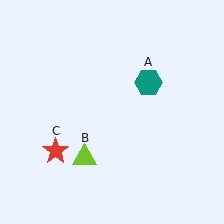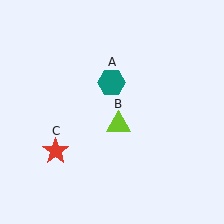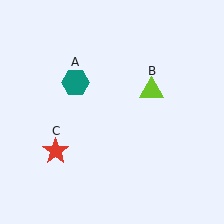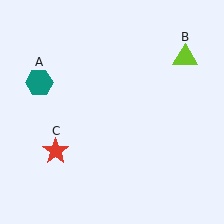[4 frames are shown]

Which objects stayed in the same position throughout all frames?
Red star (object C) remained stationary.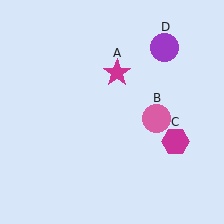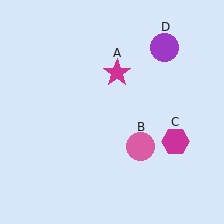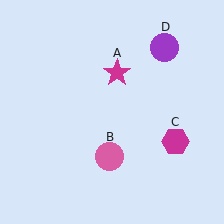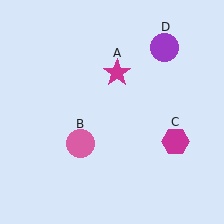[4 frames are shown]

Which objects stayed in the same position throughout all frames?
Magenta star (object A) and magenta hexagon (object C) and purple circle (object D) remained stationary.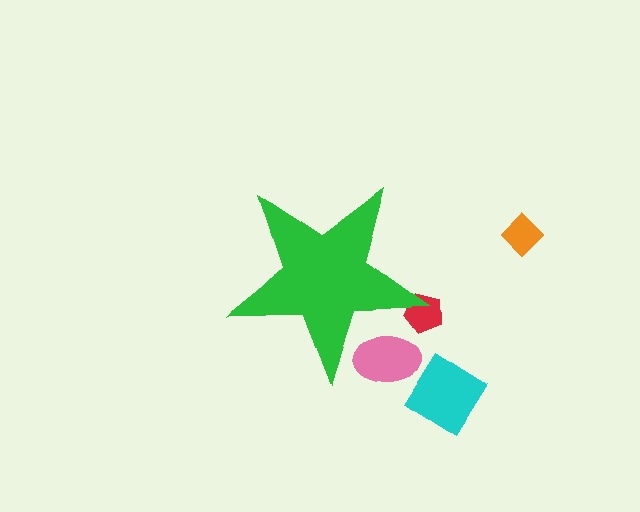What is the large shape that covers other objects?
A green star.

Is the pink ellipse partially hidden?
Yes, the pink ellipse is partially hidden behind the green star.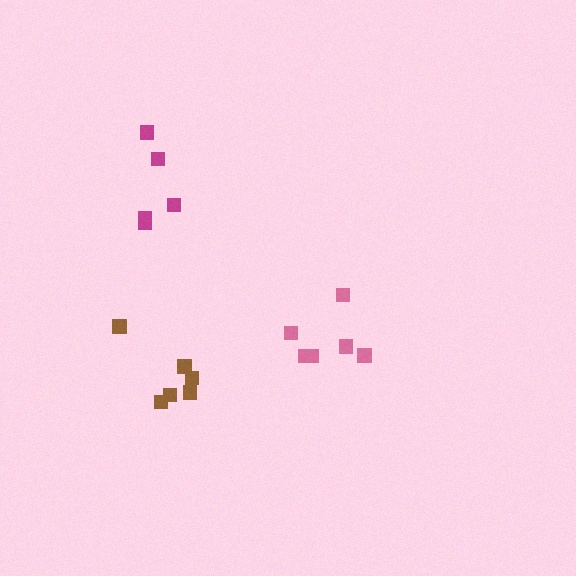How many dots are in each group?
Group 1: 6 dots, Group 2: 6 dots, Group 3: 5 dots (17 total).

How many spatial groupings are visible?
There are 3 spatial groupings.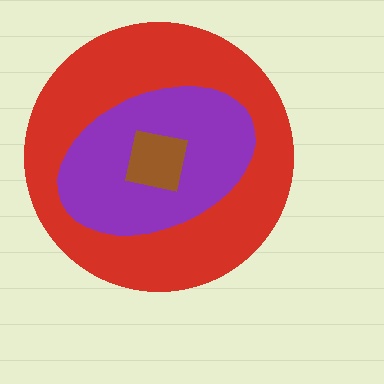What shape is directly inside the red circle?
The purple ellipse.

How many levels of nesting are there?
3.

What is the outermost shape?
The red circle.